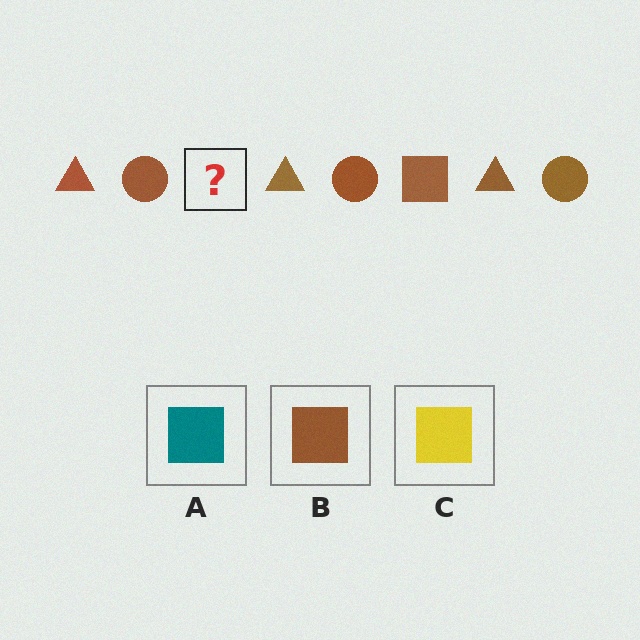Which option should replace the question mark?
Option B.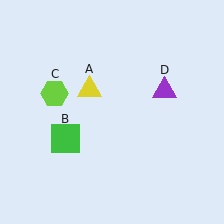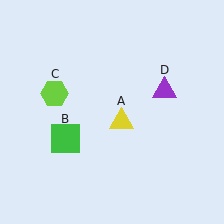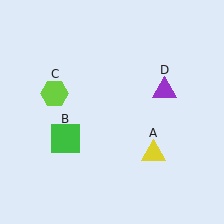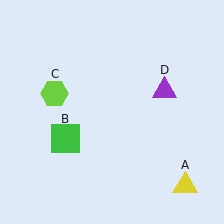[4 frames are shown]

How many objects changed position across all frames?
1 object changed position: yellow triangle (object A).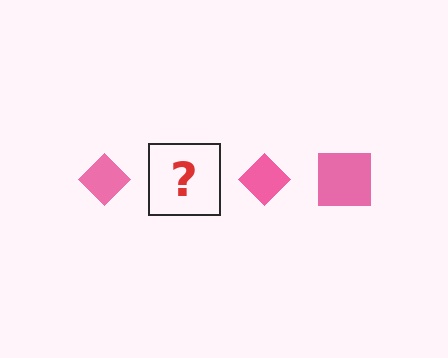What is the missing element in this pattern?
The missing element is a pink square.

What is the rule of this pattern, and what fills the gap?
The rule is that the pattern cycles through diamond, square shapes in pink. The gap should be filled with a pink square.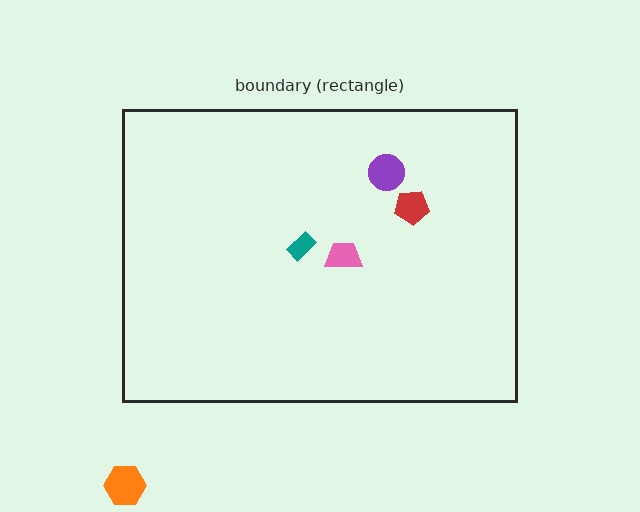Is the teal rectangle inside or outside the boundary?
Inside.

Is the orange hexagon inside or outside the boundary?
Outside.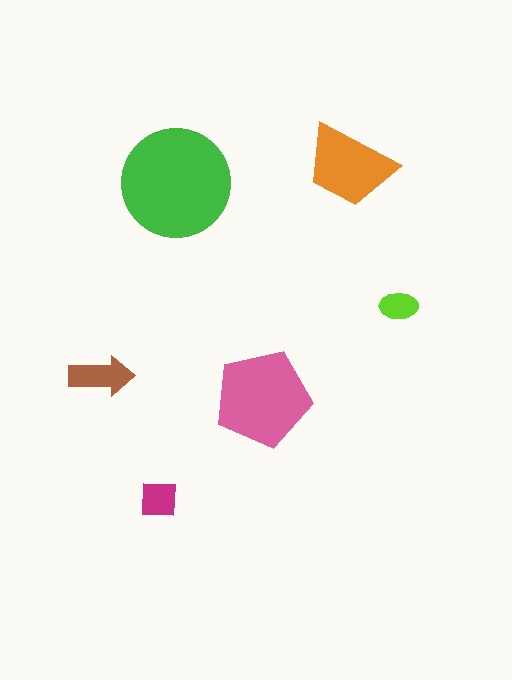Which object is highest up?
The orange trapezoid is topmost.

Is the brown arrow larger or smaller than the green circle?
Smaller.